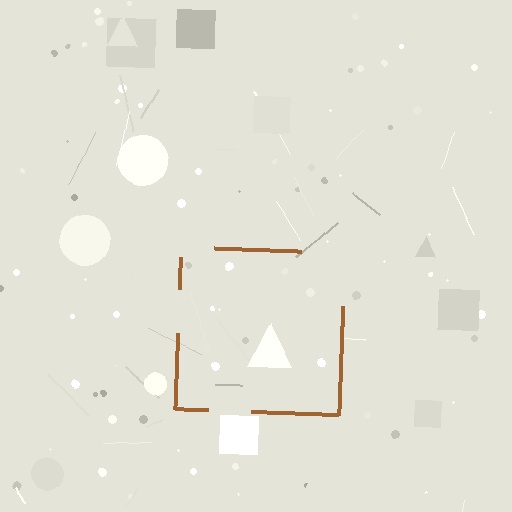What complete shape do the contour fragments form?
The contour fragments form a square.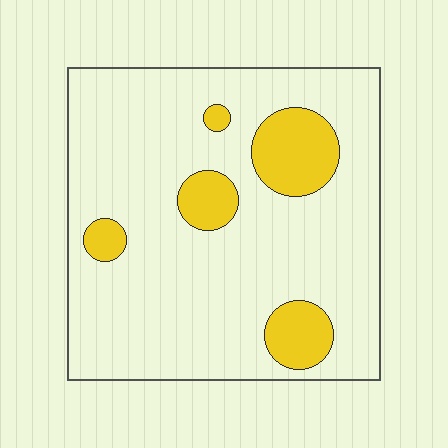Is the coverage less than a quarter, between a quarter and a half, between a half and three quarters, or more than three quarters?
Less than a quarter.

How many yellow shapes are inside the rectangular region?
5.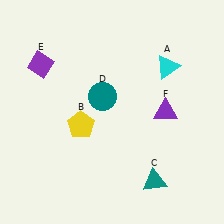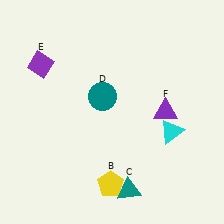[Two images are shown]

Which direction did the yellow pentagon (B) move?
The yellow pentagon (B) moved down.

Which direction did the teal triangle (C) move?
The teal triangle (C) moved left.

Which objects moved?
The objects that moved are: the cyan triangle (A), the yellow pentagon (B), the teal triangle (C).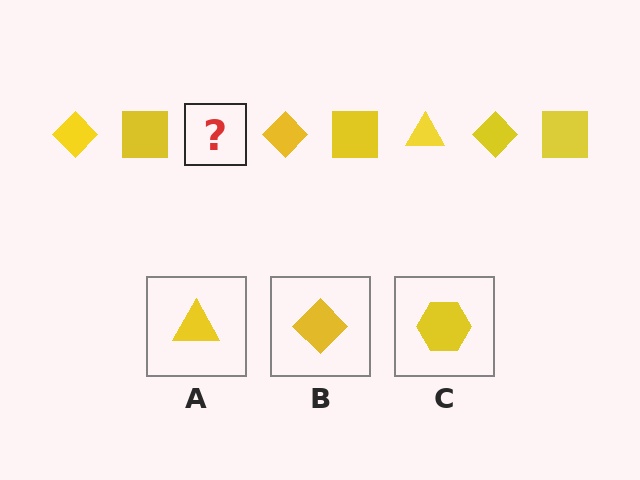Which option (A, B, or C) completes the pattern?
A.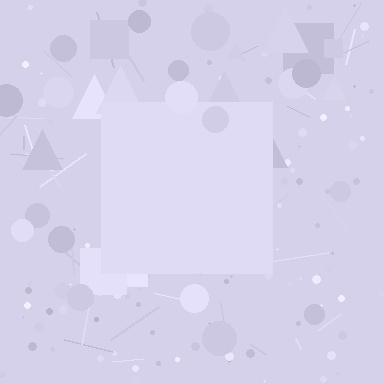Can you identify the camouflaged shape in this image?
The camouflaged shape is a square.